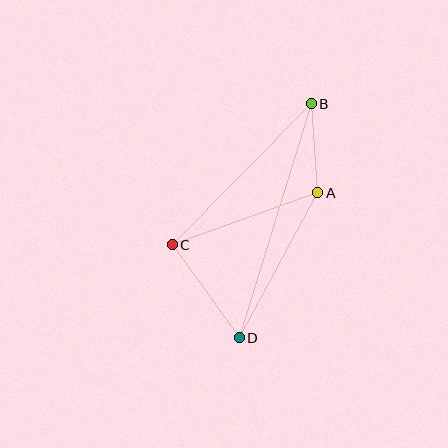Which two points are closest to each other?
Points A and B are closest to each other.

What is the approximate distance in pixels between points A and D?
The distance between A and D is approximately 165 pixels.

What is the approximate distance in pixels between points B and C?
The distance between B and C is approximately 198 pixels.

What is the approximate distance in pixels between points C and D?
The distance between C and D is approximately 115 pixels.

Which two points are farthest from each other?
Points B and D are farthest from each other.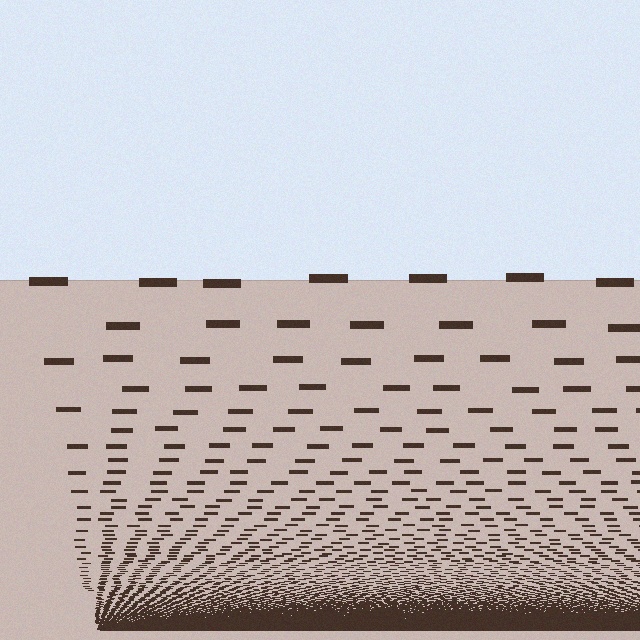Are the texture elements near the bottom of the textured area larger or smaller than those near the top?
Smaller. The gradient is inverted — elements near the bottom are smaller and denser.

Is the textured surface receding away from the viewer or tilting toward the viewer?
The surface appears to tilt toward the viewer. Texture elements get larger and sparser toward the top.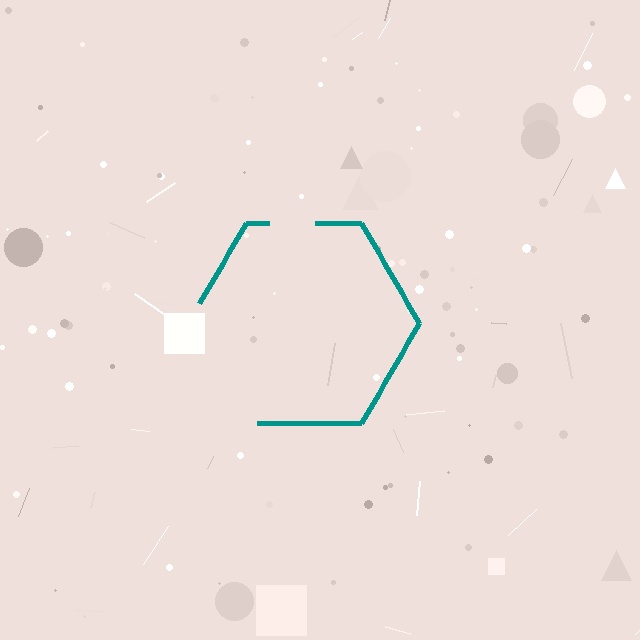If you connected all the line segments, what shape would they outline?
They would outline a hexagon.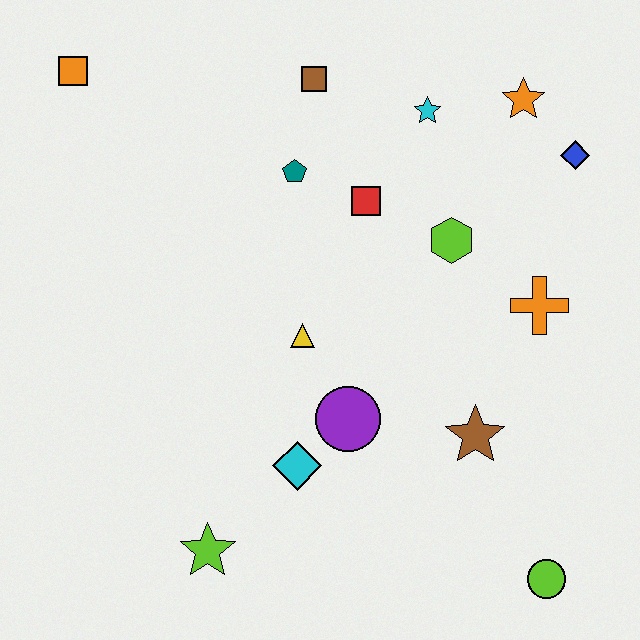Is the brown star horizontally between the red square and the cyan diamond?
No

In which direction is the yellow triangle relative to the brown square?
The yellow triangle is below the brown square.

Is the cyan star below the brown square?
Yes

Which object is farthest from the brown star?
The orange square is farthest from the brown star.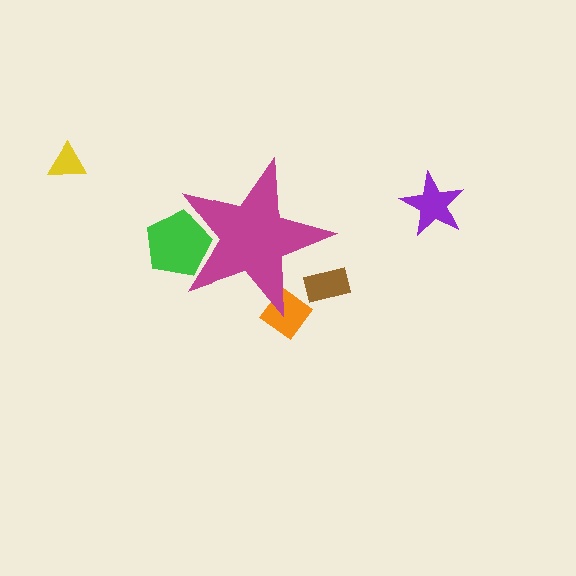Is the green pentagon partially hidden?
Yes, the green pentagon is partially hidden behind the magenta star.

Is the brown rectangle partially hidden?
Yes, the brown rectangle is partially hidden behind the magenta star.